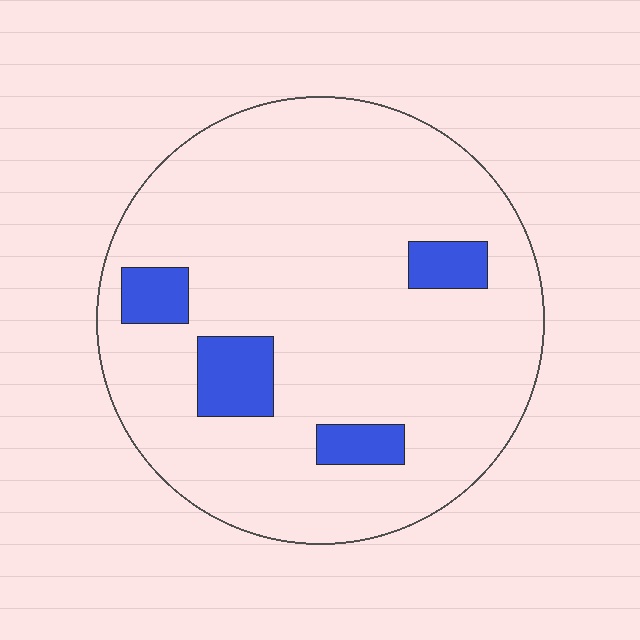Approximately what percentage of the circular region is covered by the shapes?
Approximately 10%.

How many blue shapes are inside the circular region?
4.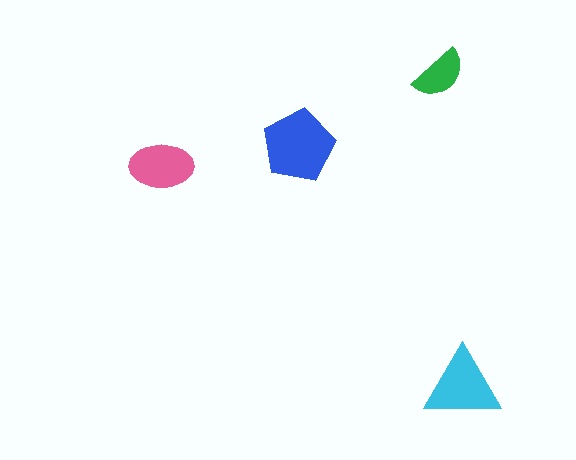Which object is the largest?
The blue pentagon.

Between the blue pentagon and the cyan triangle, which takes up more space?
The blue pentagon.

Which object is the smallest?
The green semicircle.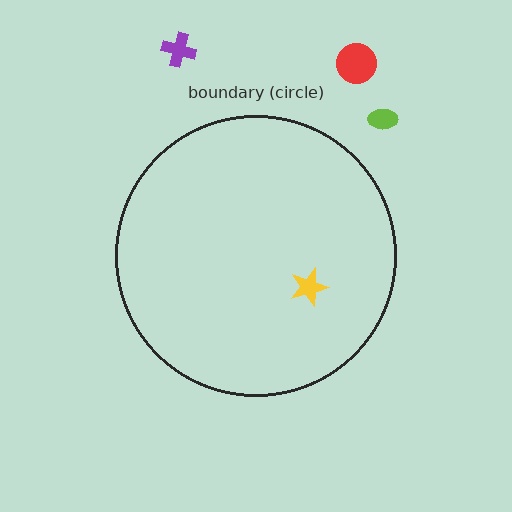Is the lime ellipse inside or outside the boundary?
Outside.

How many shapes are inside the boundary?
1 inside, 3 outside.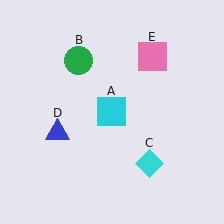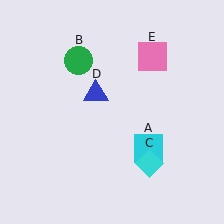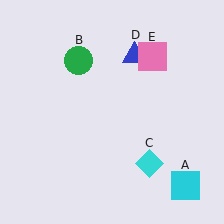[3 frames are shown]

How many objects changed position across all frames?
2 objects changed position: cyan square (object A), blue triangle (object D).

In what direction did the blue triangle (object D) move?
The blue triangle (object D) moved up and to the right.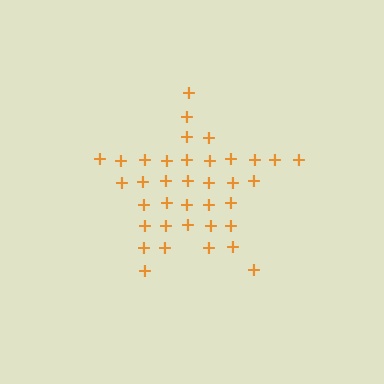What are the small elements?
The small elements are plus signs.